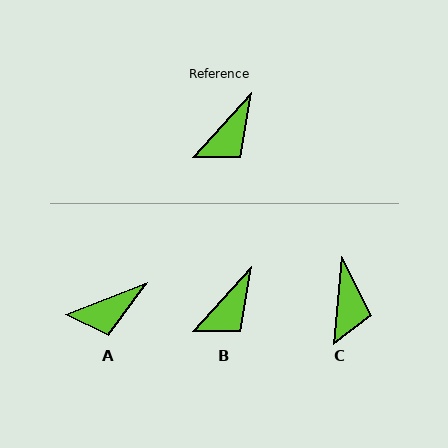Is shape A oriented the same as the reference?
No, it is off by about 27 degrees.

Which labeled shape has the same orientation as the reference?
B.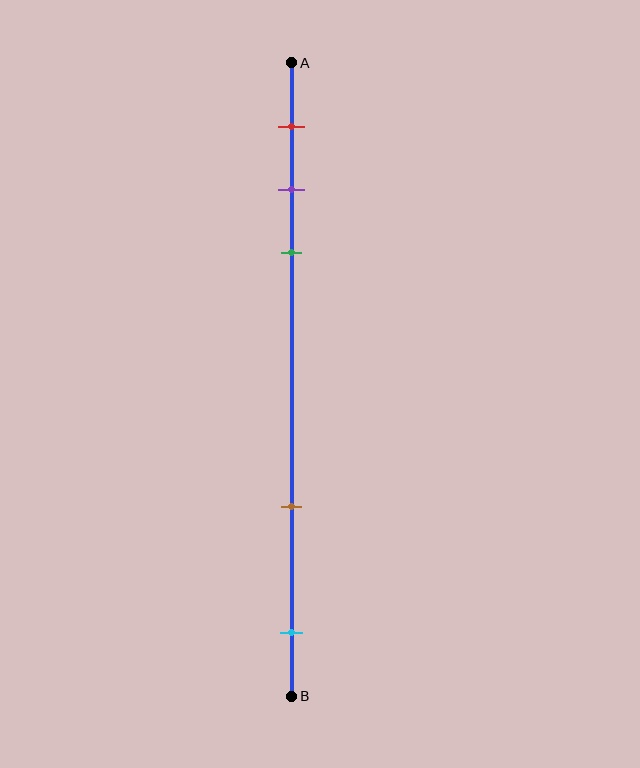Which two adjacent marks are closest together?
The purple and green marks are the closest adjacent pair.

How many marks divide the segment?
There are 5 marks dividing the segment.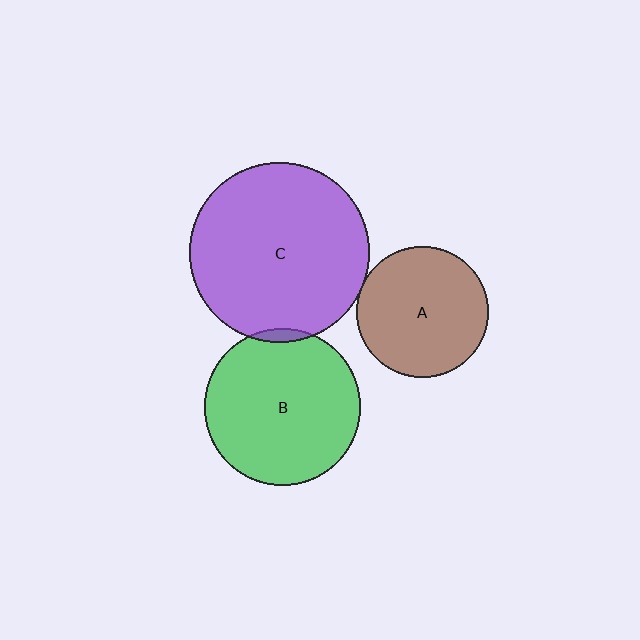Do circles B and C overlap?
Yes.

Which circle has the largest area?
Circle C (purple).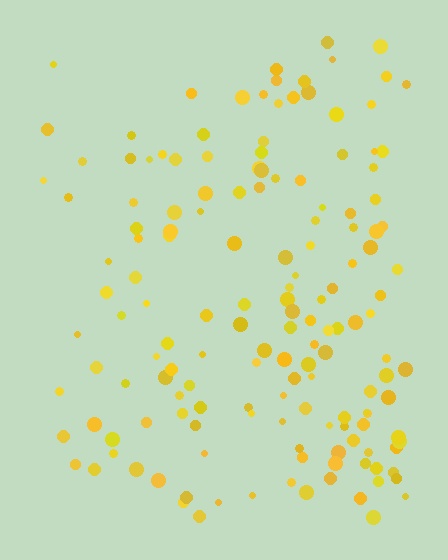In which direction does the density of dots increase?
From left to right, with the right side densest.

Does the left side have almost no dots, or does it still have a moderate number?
Still a moderate number, just noticeably fewer than the right.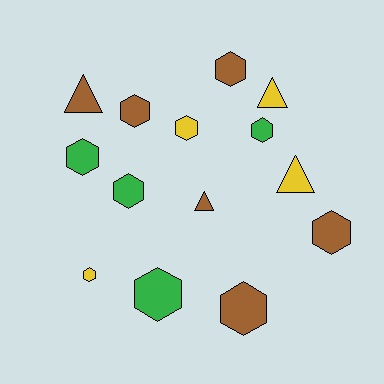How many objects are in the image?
There are 14 objects.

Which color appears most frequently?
Brown, with 6 objects.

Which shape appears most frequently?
Hexagon, with 10 objects.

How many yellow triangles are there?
There are 2 yellow triangles.